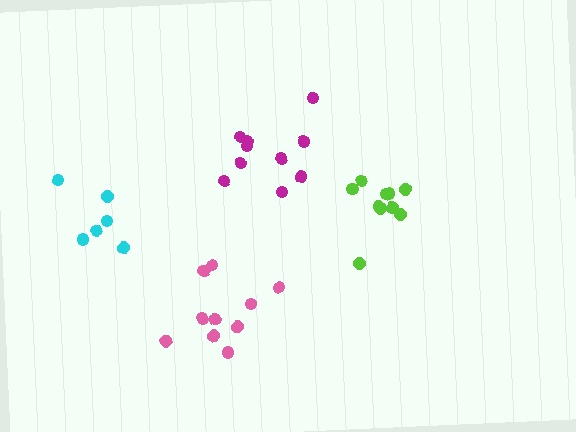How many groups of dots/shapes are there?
There are 4 groups.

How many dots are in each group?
Group 1: 10 dots, Group 2: 10 dots, Group 3: 6 dots, Group 4: 10 dots (36 total).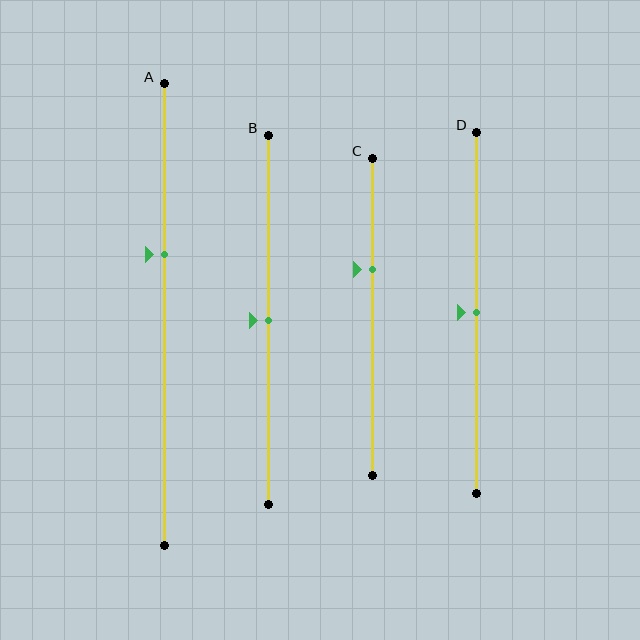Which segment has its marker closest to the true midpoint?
Segment B has its marker closest to the true midpoint.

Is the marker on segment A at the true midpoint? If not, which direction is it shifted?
No, the marker on segment A is shifted upward by about 13% of the segment length.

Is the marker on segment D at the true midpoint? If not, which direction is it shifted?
Yes, the marker on segment D is at the true midpoint.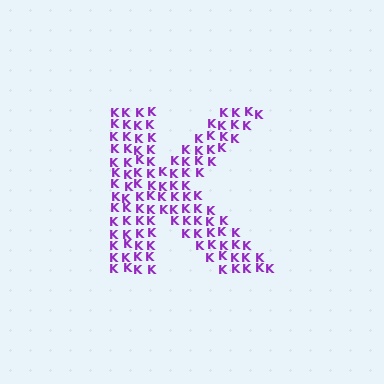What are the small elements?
The small elements are letter K's.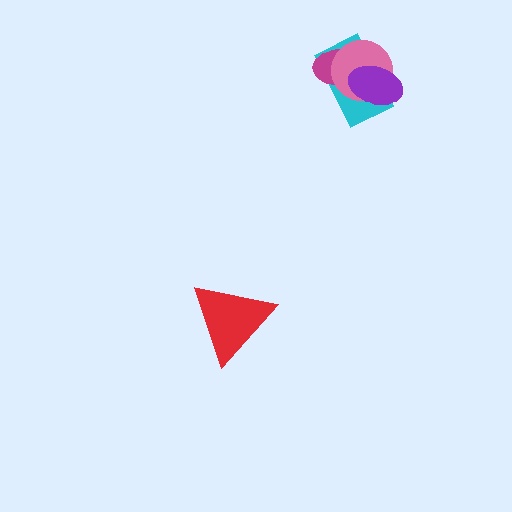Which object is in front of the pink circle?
The purple ellipse is in front of the pink circle.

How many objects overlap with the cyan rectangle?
3 objects overlap with the cyan rectangle.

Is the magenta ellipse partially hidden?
Yes, it is partially covered by another shape.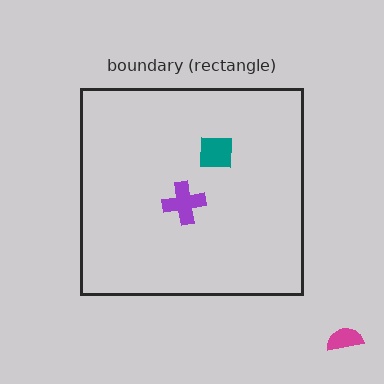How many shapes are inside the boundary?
2 inside, 1 outside.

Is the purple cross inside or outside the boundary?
Inside.